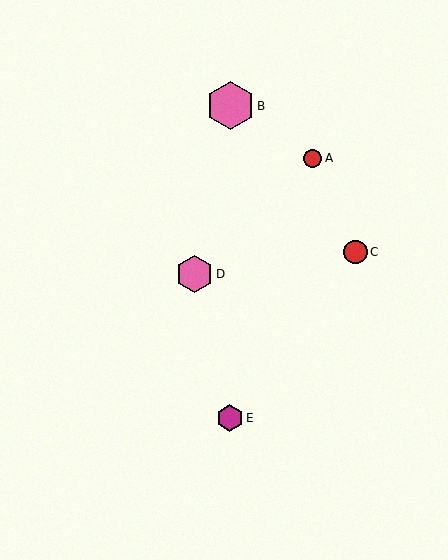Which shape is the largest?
The pink hexagon (labeled B) is the largest.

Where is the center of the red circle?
The center of the red circle is at (313, 158).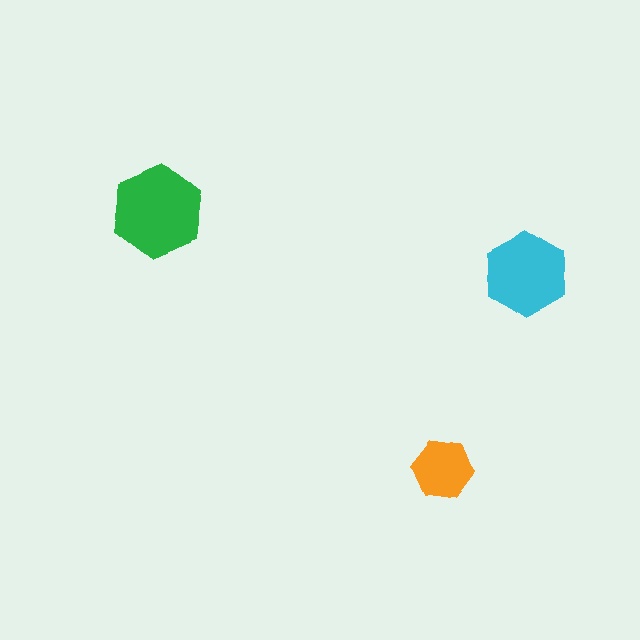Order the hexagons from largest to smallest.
the green one, the cyan one, the orange one.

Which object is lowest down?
The orange hexagon is bottommost.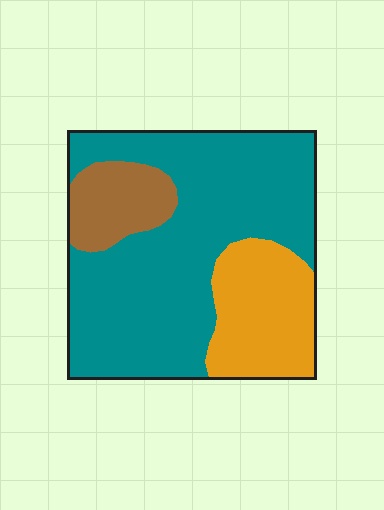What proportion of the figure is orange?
Orange covers 22% of the figure.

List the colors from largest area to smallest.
From largest to smallest: teal, orange, brown.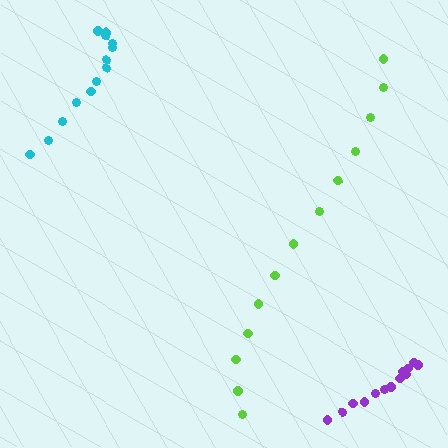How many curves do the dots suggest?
There are 3 distinct paths.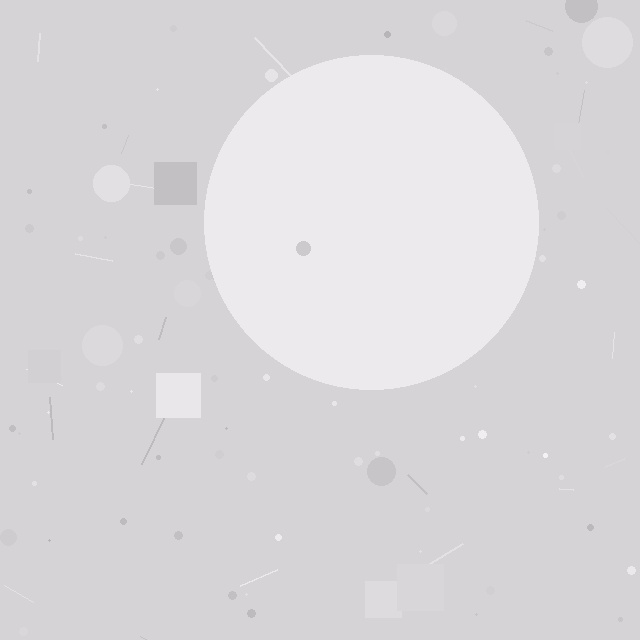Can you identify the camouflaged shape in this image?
The camouflaged shape is a circle.